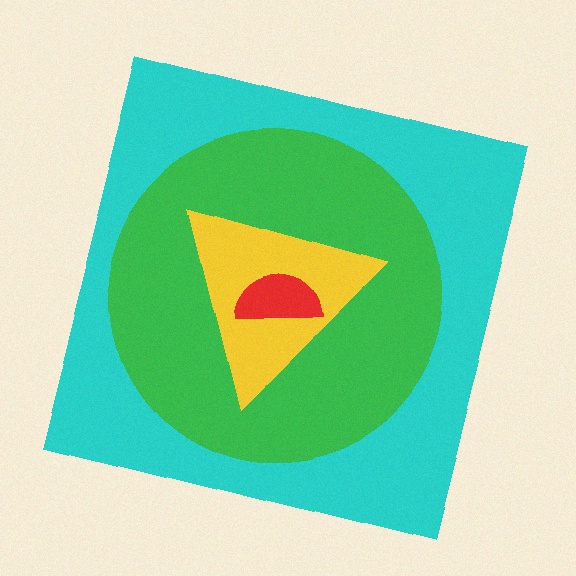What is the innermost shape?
The red semicircle.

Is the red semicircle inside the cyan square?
Yes.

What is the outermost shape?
The cyan square.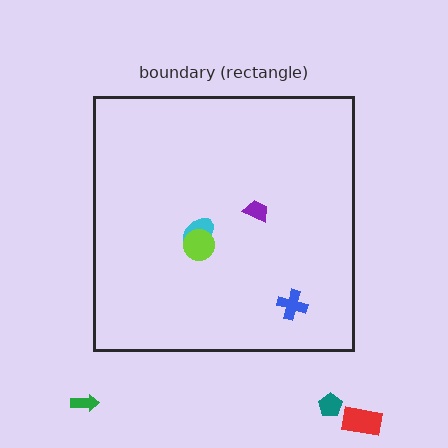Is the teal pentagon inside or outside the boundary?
Outside.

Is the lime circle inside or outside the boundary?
Inside.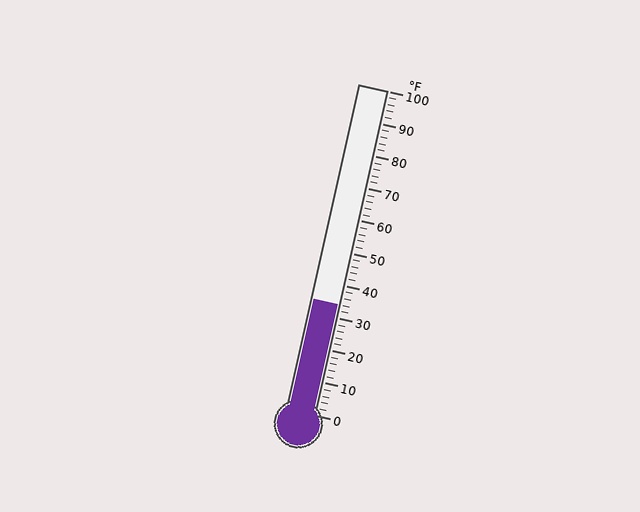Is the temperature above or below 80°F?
The temperature is below 80°F.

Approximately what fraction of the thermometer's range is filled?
The thermometer is filled to approximately 35% of its range.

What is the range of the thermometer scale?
The thermometer scale ranges from 0°F to 100°F.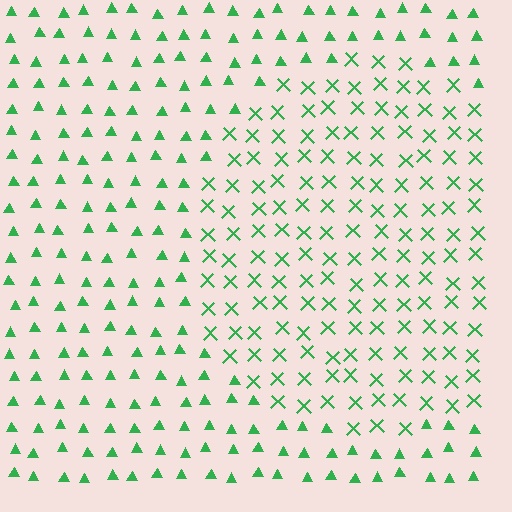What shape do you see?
I see a circle.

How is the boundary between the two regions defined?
The boundary is defined by a change in element shape: X marks inside vs. triangles outside. All elements share the same color and spacing.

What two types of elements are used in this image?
The image uses X marks inside the circle region and triangles outside it.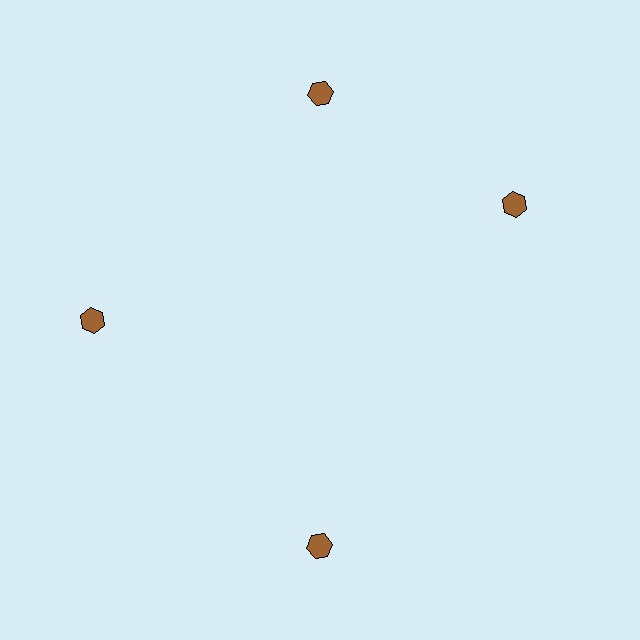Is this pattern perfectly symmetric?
No. The 4 brown hexagons are arranged in a ring, but one element near the 3 o'clock position is rotated out of alignment along the ring, breaking the 4-fold rotational symmetry.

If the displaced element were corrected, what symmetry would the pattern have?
It would have 4-fold rotational symmetry — the pattern would map onto itself every 90 degrees.